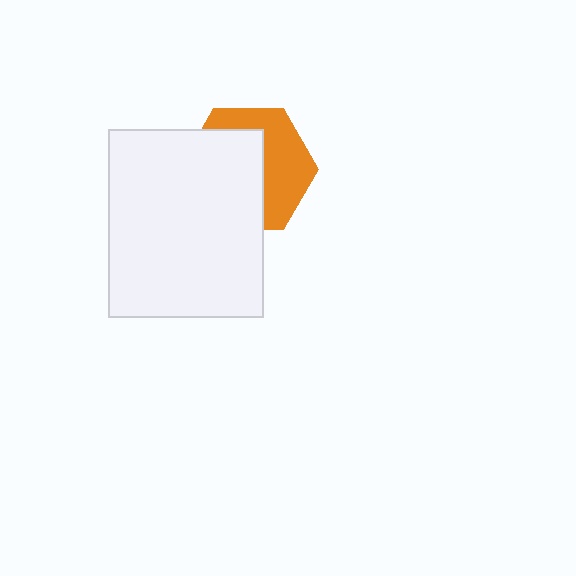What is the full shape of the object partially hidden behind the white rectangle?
The partially hidden object is an orange hexagon.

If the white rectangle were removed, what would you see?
You would see the complete orange hexagon.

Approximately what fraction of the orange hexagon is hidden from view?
Roughly 55% of the orange hexagon is hidden behind the white rectangle.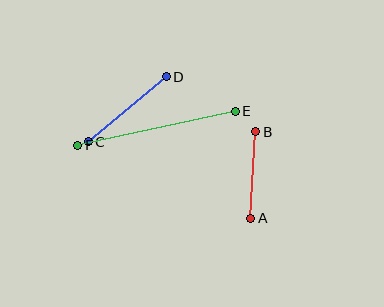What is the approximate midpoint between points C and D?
The midpoint is at approximately (127, 109) pixels.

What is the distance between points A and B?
The distance is approximately 87 pixels.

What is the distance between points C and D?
The distance is approximately 102 pixels.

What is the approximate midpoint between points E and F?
The midpoint is at approximately (157, 128) pixels.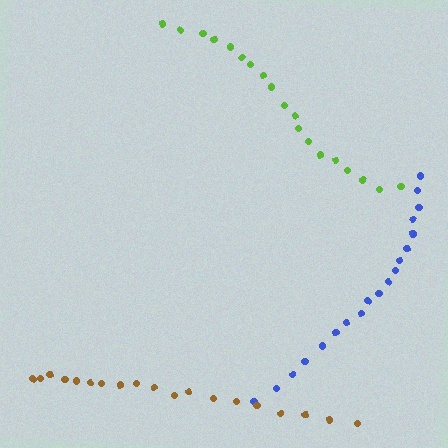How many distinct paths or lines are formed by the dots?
There are 3 distinct paths.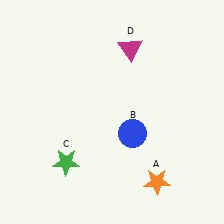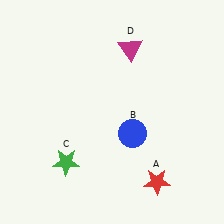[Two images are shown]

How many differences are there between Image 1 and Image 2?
There is 1 difference between the two images.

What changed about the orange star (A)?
In Image 1, A is orange. In Image 2, it changed to red.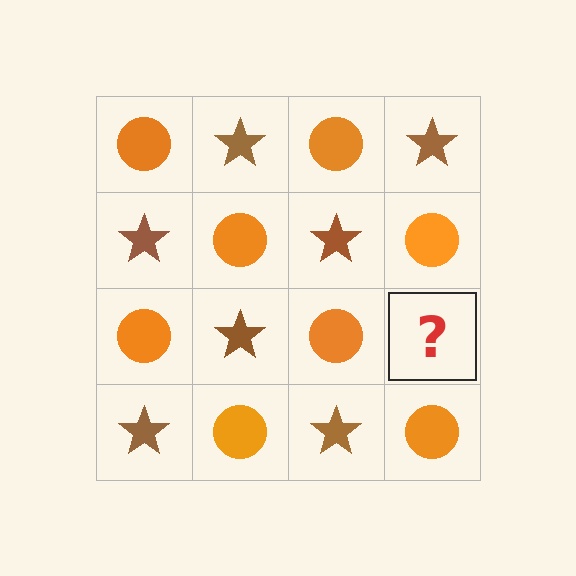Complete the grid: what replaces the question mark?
The question mark should be replaced with a brown star.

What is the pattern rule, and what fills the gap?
The rule is that it alternates orange circle and brown star in a checkerboard pattern. The gap should be filled with a brown star.